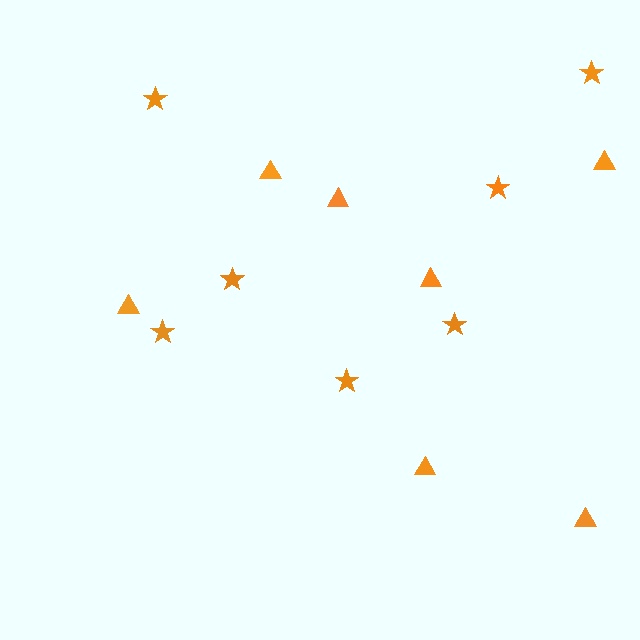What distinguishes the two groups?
There are 2 groups: one group of stars (7) and one group of triangles (7).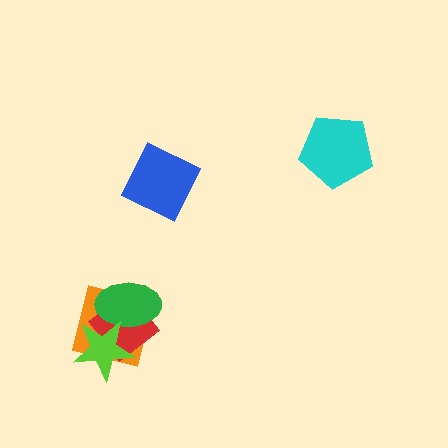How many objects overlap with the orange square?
3 objects overlap with the orange square.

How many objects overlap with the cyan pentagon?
0 objects overlap with the cyan pentagon.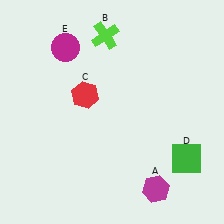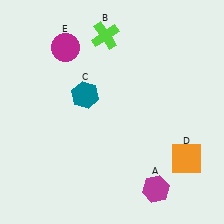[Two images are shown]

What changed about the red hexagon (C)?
In Image 1, C is red. In Image 2, it changed to teal.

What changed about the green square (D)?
In Image 1, D is green. In Image 2, it changed to orange.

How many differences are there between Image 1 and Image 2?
There are 2 differences between the two images.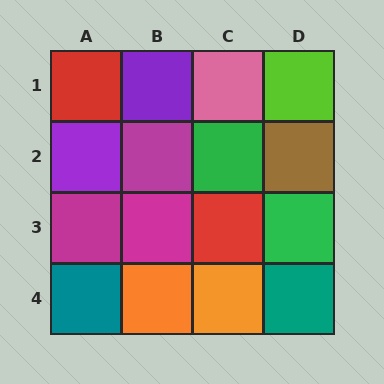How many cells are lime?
1 cell is lime.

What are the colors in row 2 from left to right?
Purple, magenta, green, brown.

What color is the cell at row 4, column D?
Teal.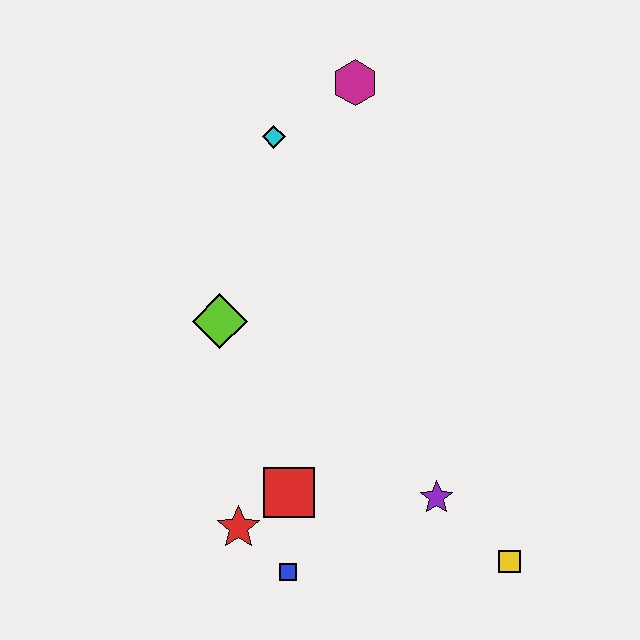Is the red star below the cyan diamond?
Yes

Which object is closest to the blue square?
The red star is closest to the blue square.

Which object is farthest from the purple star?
The magenta hexagon is farthest from the purple star.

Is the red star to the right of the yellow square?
No